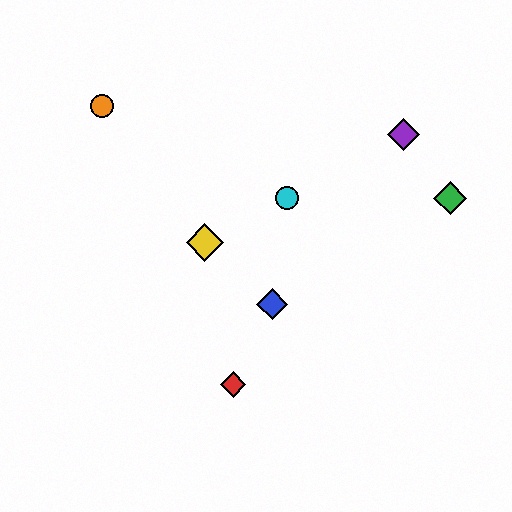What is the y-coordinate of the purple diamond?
The purple diamond is at y≈135.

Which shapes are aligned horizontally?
The green diamond, the cyan circle are aligned horizontally.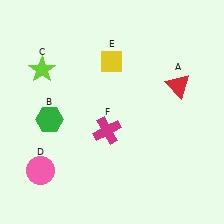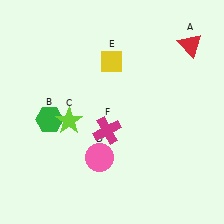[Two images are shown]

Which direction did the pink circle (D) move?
The pink circle (D) moved right.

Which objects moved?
The objects that moved are: the red triangle (A), the lime star (C), the pink circle (D).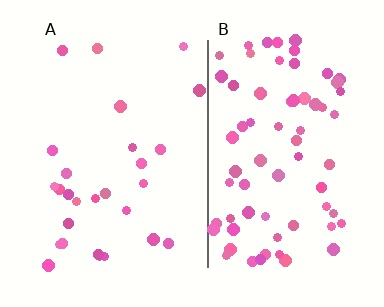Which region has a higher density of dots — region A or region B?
B (the right).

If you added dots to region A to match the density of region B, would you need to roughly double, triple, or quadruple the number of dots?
Approximately triple.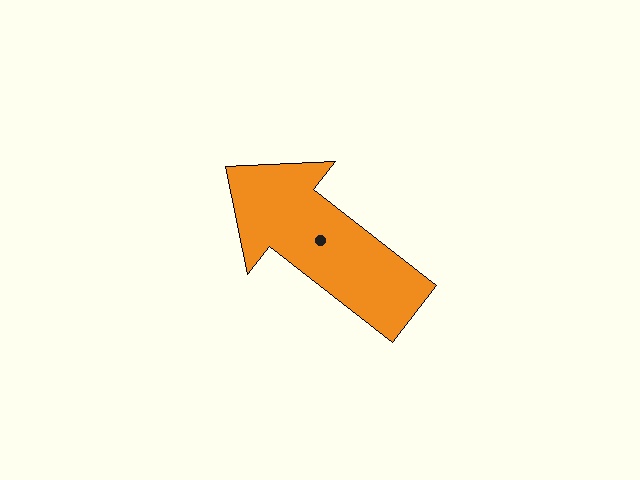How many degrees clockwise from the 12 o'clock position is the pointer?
Approximately 308 degrees.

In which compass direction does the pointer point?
Northwest.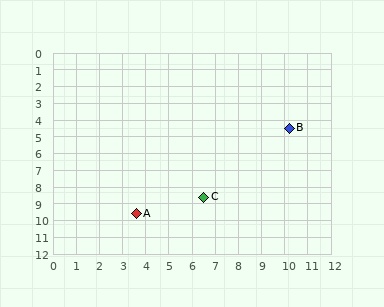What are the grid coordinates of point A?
Point A is at approximately (3.6, 9.6).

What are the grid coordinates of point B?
Point B is at approximately (10.2, 4.5).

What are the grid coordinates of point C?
Point C is at approximately (6.5, 8.6).